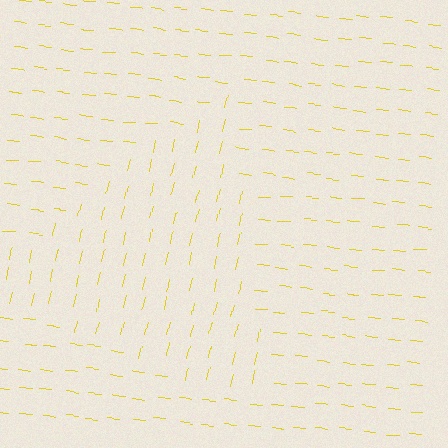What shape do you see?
I see a triangle.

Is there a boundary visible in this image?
Yes, there is a texture boundary formed by a change in line orientation.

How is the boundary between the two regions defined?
The boundary is defined purely by a change in line orientation (approximately 82 degrees difference). All lines are the same color and thickness.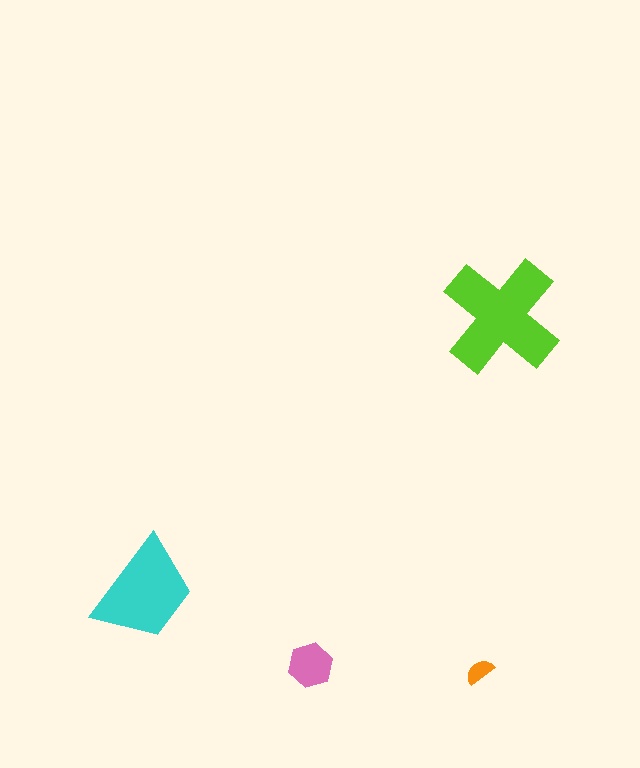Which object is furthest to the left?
The cyan trapezoid is leftmost.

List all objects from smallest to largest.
The orange semicircle, the pink hexagon, the cyan trapezoid, the lime cross.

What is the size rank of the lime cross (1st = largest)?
1st.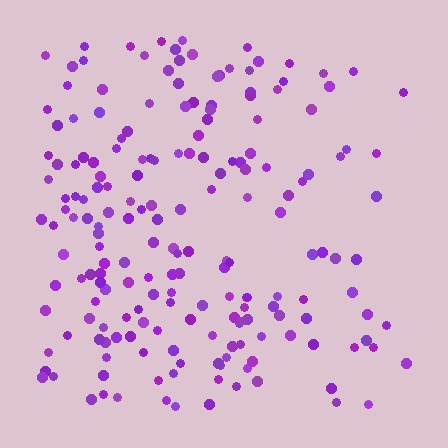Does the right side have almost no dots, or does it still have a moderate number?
Still a moderate number, just noticeably fewer than the left.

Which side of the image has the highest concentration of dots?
The left.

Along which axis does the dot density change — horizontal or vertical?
Horizontal.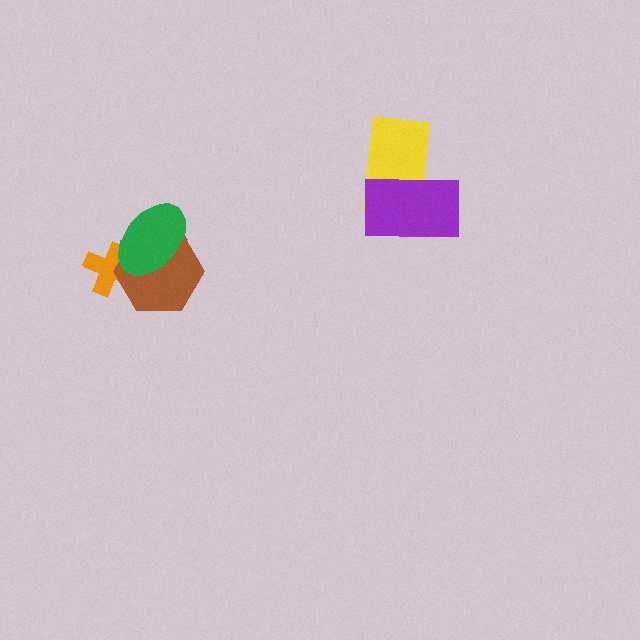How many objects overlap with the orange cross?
2 objects overlap with the orange cross.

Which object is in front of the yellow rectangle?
The purple rectangle is in front of the yellow rectangle.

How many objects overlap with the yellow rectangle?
1 object overlaps with the yellow rectangle.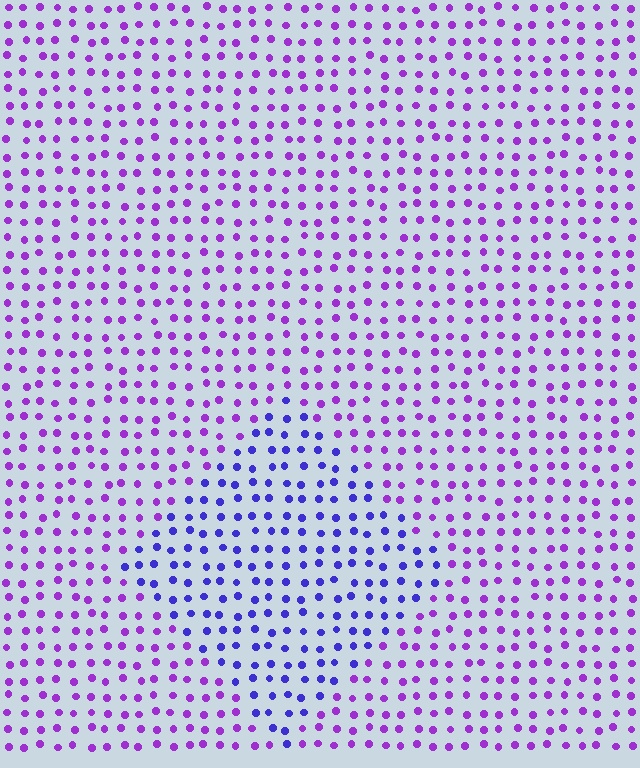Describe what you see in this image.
The image is filled with small purple elements in a uniform arrangement. A diamond-shaped region is visible where the elements are tinted to a slightly different hue, forming a subtle color boundary.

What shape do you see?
I see a diamond.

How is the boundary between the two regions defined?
The boundary is defined purely by a slight shift in hue (about 36 degrees). Spacing, size, and orientation are identical on both sides.